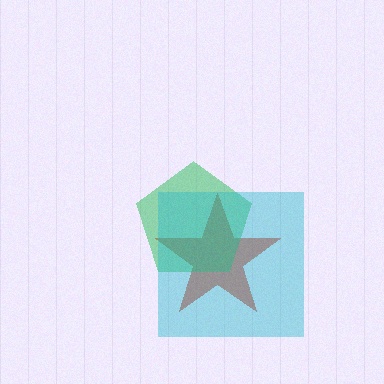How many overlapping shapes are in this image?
There are 3 overlapping shapes in the image.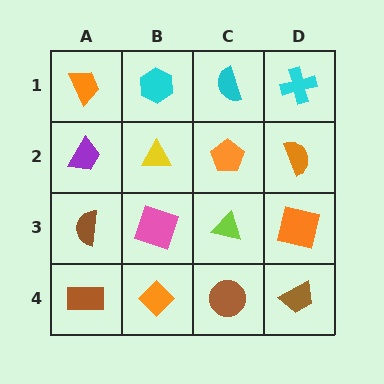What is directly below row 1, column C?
An orange pentagon.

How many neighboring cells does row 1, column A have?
2.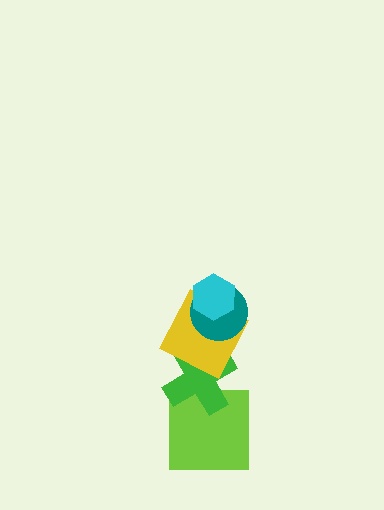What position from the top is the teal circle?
The teal circle is 2nd from the top.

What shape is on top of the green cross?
The yellow square is on top of the green cross.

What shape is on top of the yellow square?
The teal circle is on top of the yellow square.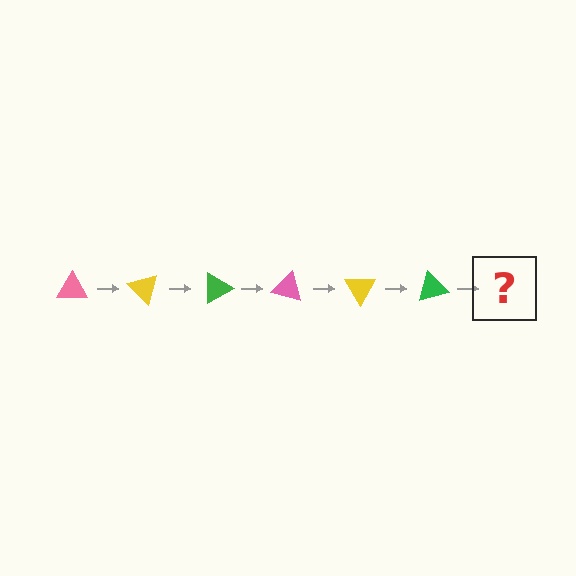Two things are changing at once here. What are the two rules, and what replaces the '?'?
The two rules are that it rotates 45 degrees each step and the color cycles through pink, yellow, and green. The '?' should be a pink triangle, rotated 270 degrees from the start.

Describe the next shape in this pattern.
It should be a pink triangle, rotated 270 degrees from the start.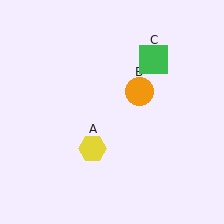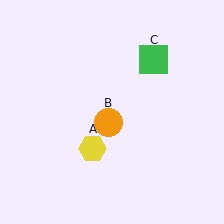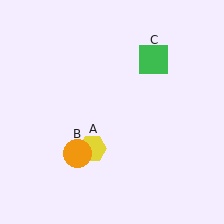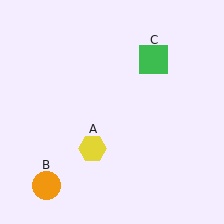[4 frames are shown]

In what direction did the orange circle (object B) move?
The orange circle (object B) moved down and to the left.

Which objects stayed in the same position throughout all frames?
Yellow hexagon (object A) and green square (object C) remained stationary.